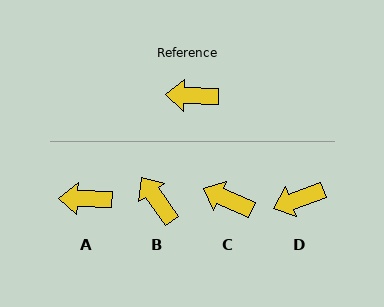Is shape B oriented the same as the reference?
No, it is off by about 53 degrees.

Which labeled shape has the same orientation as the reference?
A.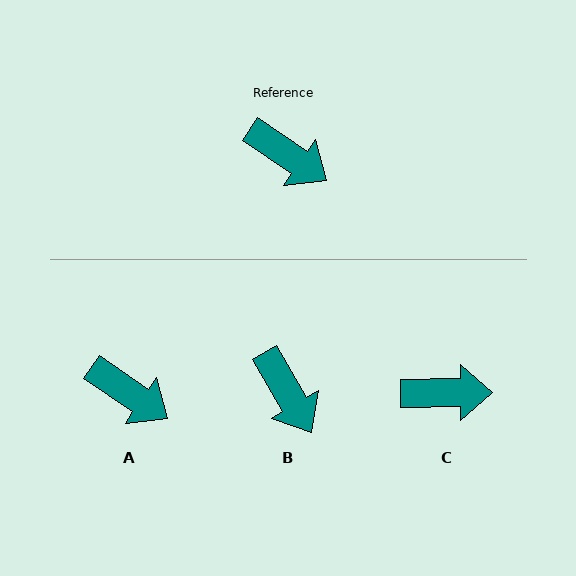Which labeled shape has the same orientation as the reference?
A.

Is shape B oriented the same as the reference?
No, it is off by about 25 degrees.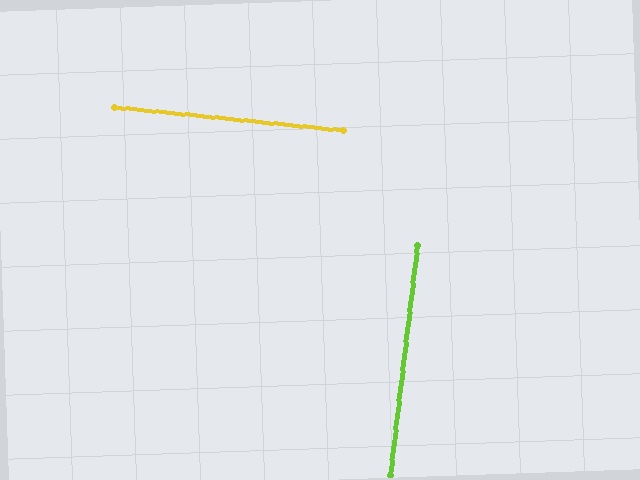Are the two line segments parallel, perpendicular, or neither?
Perpendicular — they meet at approximately 89°.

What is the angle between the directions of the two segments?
Approximately 89 degrees.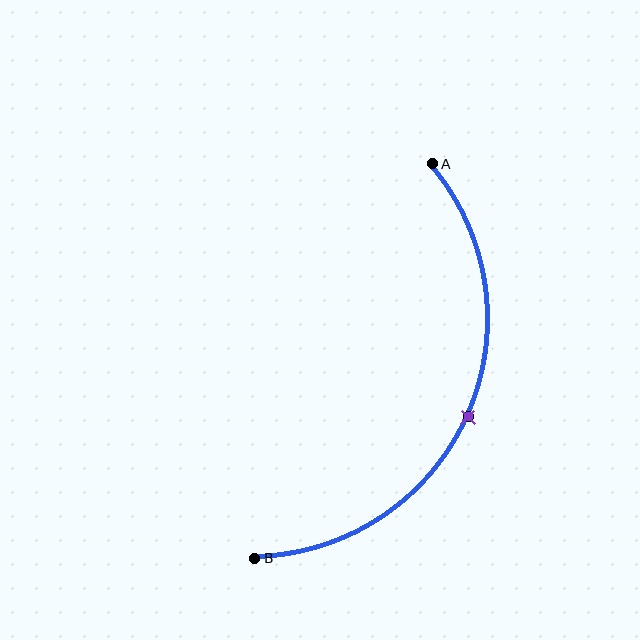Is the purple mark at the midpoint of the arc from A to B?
Yes. The purple mark lies on the arc at equal arc-length from both A and B — it is the arc midpoint.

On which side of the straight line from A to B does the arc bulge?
The arc bulges to the right of the straight line connecting A and B.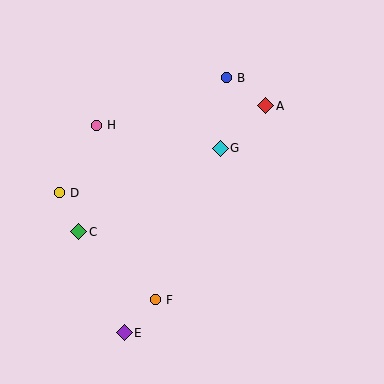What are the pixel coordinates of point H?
Point H is at (97, 125).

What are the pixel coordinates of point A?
Point A is at (266, 106).